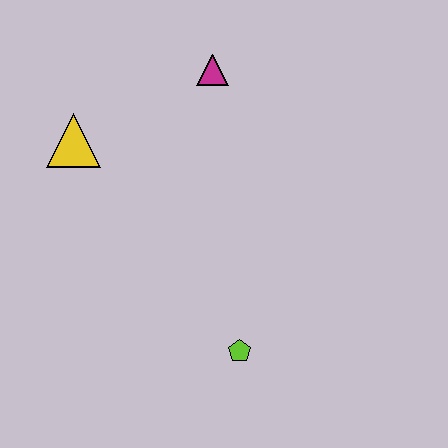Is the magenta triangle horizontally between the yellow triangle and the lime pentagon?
Yes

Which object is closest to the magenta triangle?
The yellow triangle is closest to the magenta triangle.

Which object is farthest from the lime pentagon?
The magenta triangle is farthest from the lime pentagon.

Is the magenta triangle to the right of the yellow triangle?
Yes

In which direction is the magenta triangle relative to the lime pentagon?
The magenta triangle is above the lime pentagon.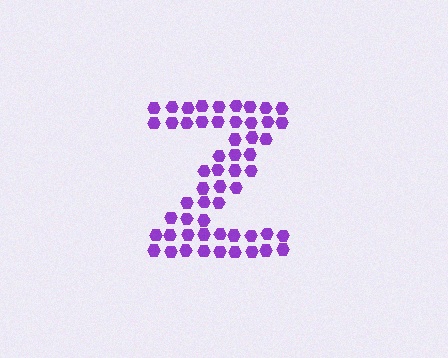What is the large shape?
The large shape is the letter Z.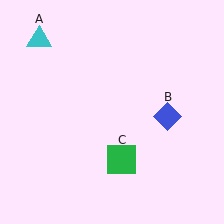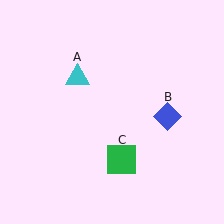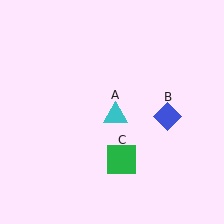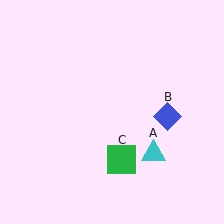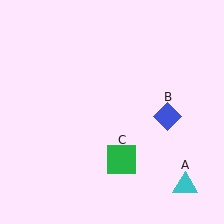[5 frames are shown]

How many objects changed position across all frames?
1 object changed position: cyan triangle (object A).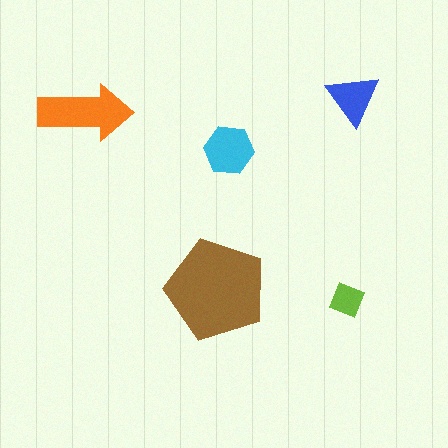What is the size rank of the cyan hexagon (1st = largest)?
3rd.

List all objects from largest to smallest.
The brown pentagon, the orange arrow, the cyan hexagon, the blue triangle, the lime square.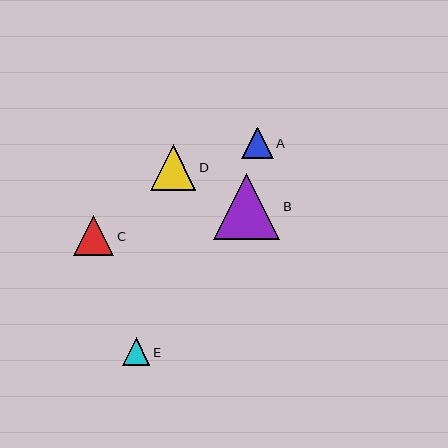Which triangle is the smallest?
Triangle E is the smallest with a size of approximately 27 pixels.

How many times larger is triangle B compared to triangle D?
Triangle B is approximately 1.5 times the size of triangle D.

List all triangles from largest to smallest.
From largest to smallest: B, D, C, A, E.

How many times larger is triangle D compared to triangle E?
Triangle D is approximately 1.7 times the size of triangle E.